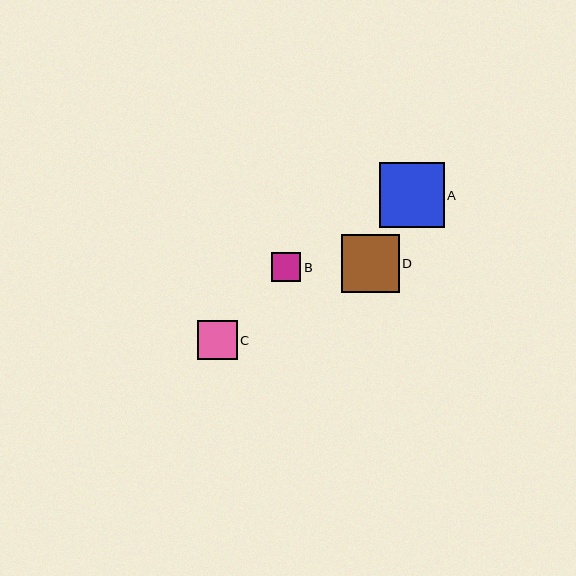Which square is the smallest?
Square B is the smallest with a size of approximately 29 pixels.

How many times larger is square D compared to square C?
Square D is approximately 1.5 times the size of square C.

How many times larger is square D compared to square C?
Square D is approximately 1.5 times the size of square C.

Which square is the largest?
Square A is the largest with a size of approximately 65 pixels.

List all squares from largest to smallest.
From largest to smallest: A, D, C, B.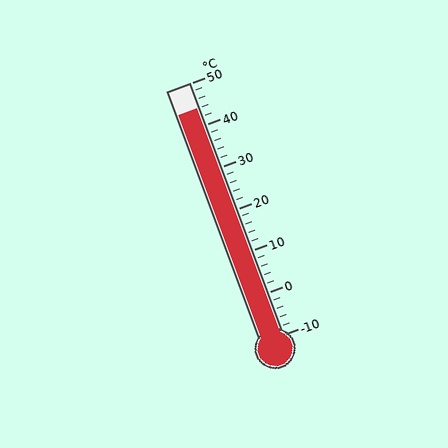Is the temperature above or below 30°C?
The temperature is above 30°C.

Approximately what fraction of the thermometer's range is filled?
The thermometer is filled to approximately 90% of its range.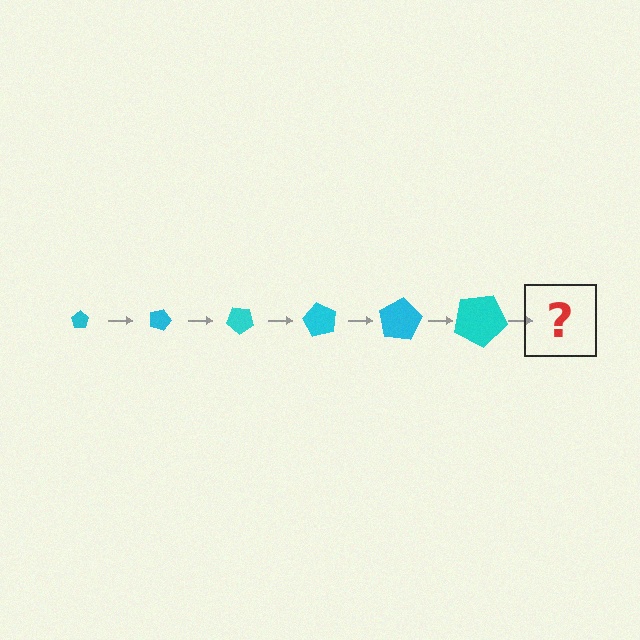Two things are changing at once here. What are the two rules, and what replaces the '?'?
The two rules are that the pentagon grows larger each step and it rotates 20 degrees each step. The '?' should be a pentagon, larger than the previous one and rotated 120 degrees from the start.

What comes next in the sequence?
The next element should be a pentagon, larger than the previous one and rotated 120 degrees from the start.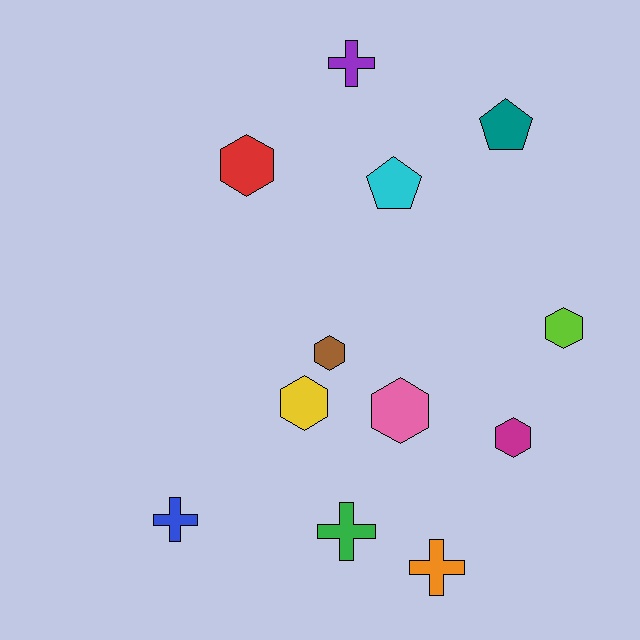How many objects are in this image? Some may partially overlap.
There are 12 objects.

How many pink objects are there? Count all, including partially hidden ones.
There is 1 pink object.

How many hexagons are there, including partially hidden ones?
There are 6 hexagons.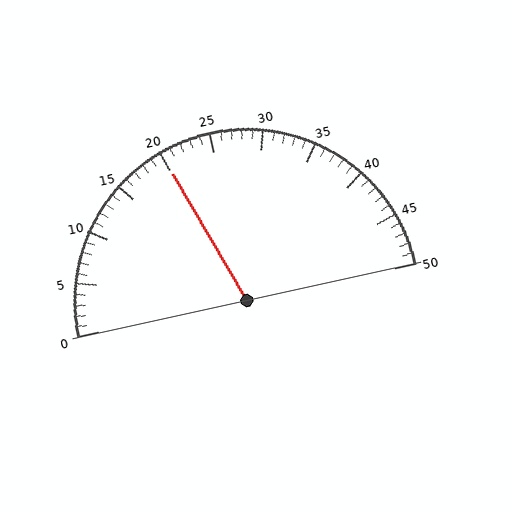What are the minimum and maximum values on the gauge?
The gauge ranges from 0 to 50.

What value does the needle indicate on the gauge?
The needle indicates approximately 20.